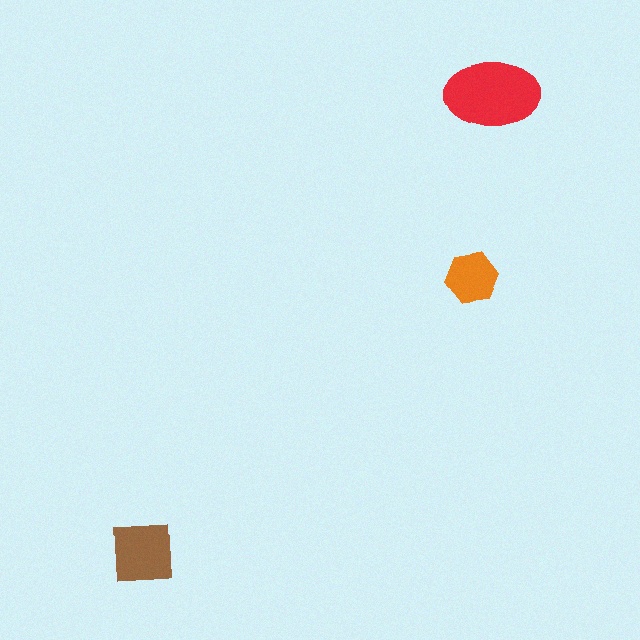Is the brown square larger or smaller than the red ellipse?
Smaller.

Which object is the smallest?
The orange hexagon.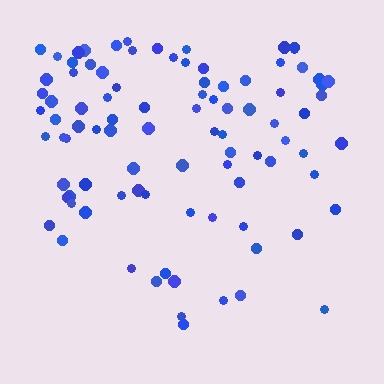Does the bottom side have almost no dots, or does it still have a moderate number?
Still a moderate number, just noticeably fewer than the top.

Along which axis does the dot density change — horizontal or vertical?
Vertical.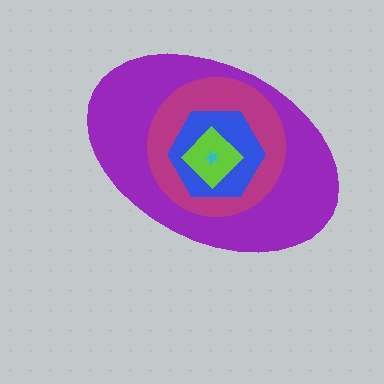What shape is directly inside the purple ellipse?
The magenta circle.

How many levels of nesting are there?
5.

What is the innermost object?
The cyan star.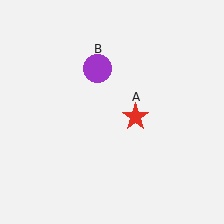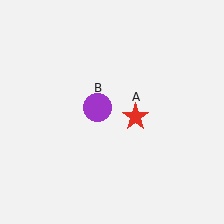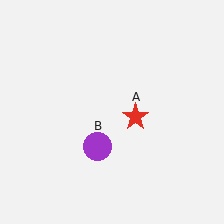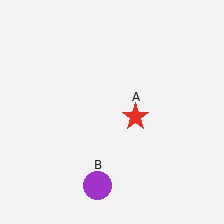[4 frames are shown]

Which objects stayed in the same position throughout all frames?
Red star (object A) remained stationary.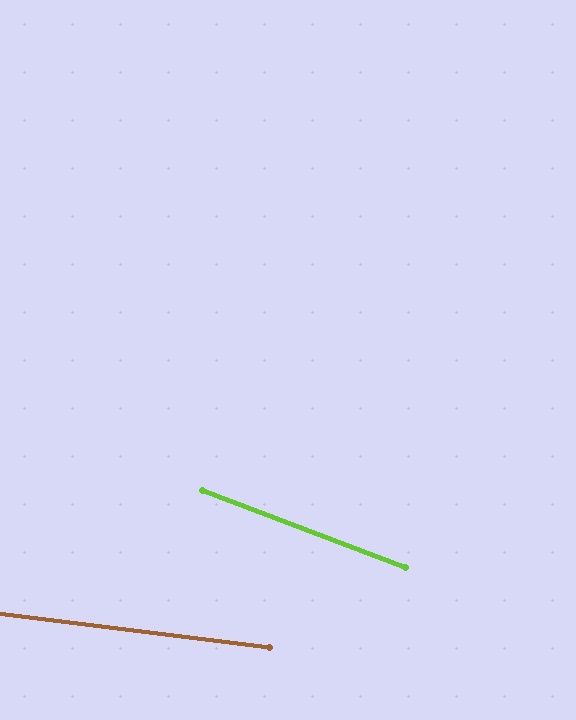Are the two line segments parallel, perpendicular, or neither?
Neither parallel nor perpendicular — they differ by about 14°.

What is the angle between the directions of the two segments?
Approximately 14 degrees.